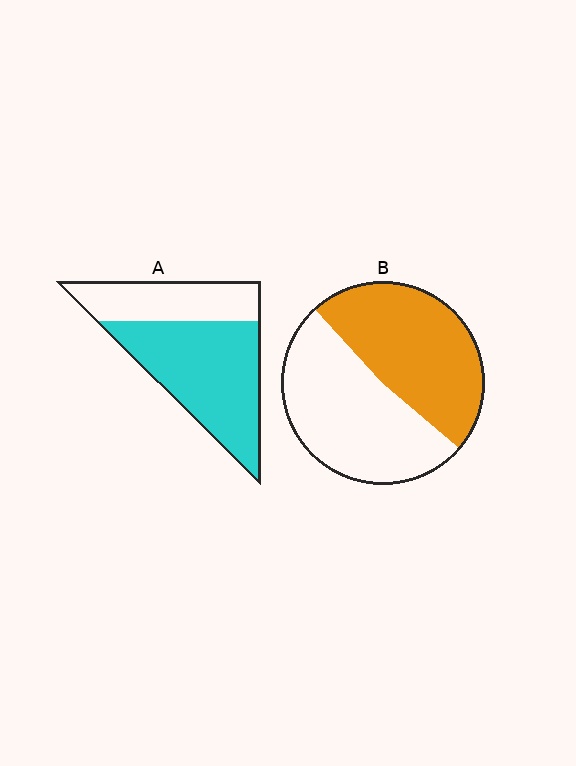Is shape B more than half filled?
Roughly half.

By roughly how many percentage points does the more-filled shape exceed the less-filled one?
By roughly 15 percentage points (A over B).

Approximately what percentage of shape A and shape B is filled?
A is approximately 65% and B is approximately 50%.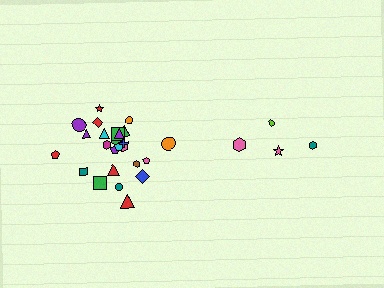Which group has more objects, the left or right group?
The left group.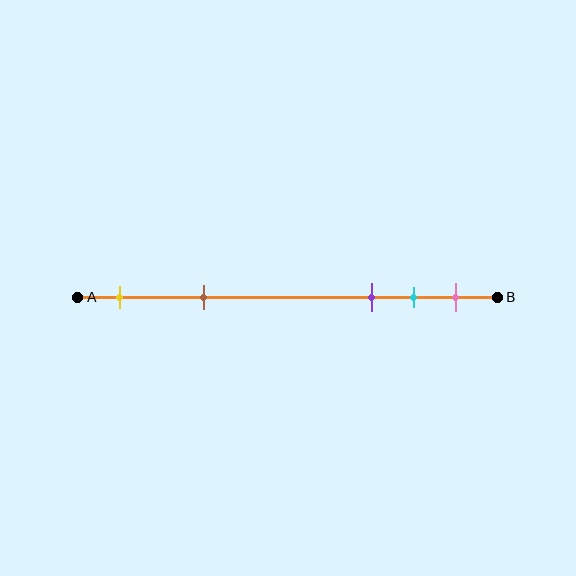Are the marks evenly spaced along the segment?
No, the marks are not evenly spaced.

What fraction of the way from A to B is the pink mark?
The pink mark is approximately 90% (0.9) of the way from A to B.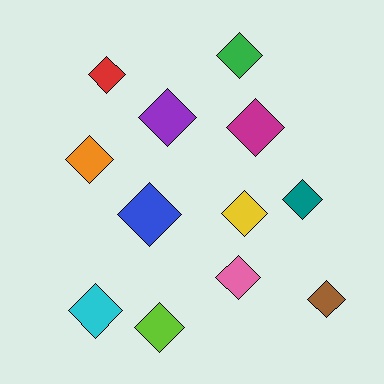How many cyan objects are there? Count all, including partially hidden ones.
There is 1 cyan object.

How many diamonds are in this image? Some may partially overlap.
There are 12 diamonds.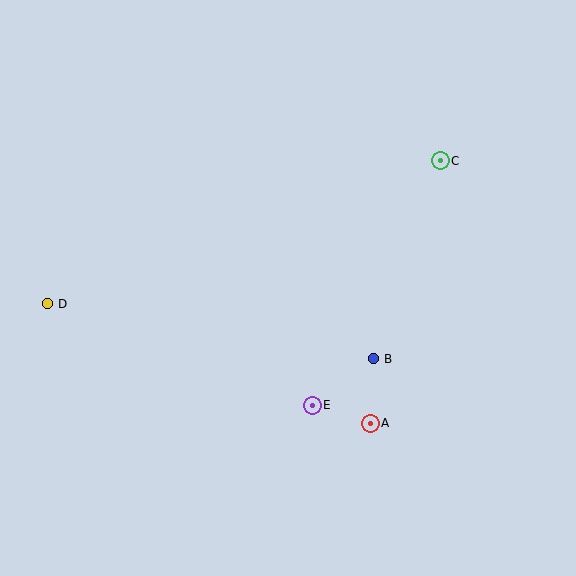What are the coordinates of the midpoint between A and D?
The midpoint between A and D is at (209, 363).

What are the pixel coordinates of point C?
Point C is at (440, 161).